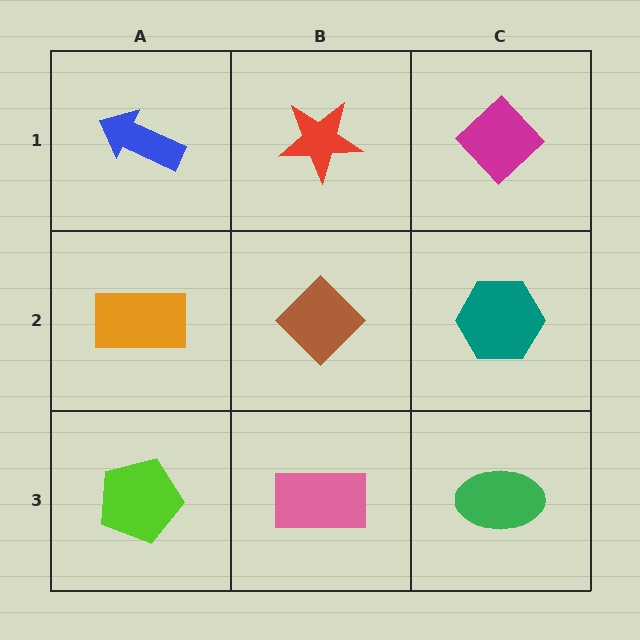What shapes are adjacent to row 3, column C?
A teal hexagon (row 2, column C), a pink rectangle (row 3, column B).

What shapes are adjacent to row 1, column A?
An orange rectangle (row 2, column A), a red star (row 1, column B).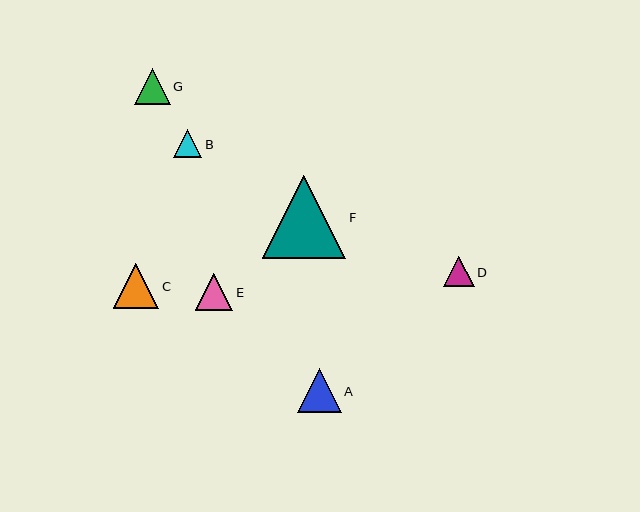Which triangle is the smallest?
Triangle B is the smallest with a size of approximately 28 pixels.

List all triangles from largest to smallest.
From largest to smallest: F, C, A, E, G, D, B.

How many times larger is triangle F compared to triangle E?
Triangle F is approximately 2.2 times the size of triangle E.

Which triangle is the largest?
Triangle F is the largest with a size of approximately 83 pixels.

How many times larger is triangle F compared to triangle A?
Triangle F is approximately 1.9 times the size of triangle A.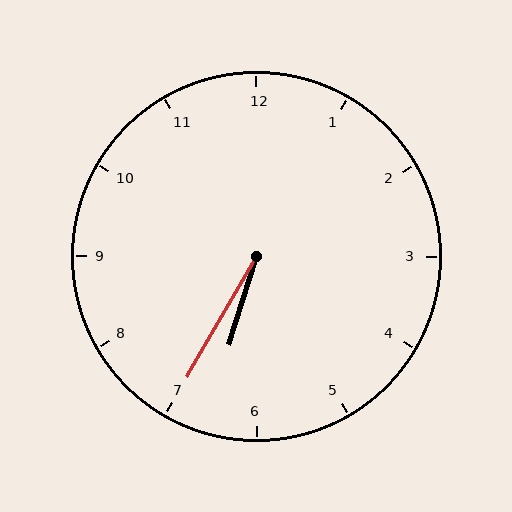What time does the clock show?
6:35.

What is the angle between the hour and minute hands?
Approximately 12 degrees.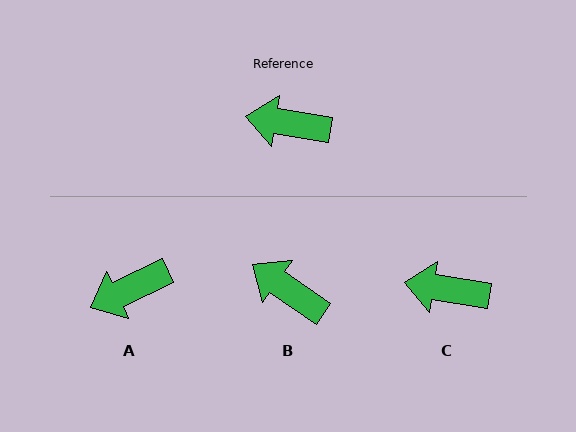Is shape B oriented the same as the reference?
No, it is off by about 26 degrees.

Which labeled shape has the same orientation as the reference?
C.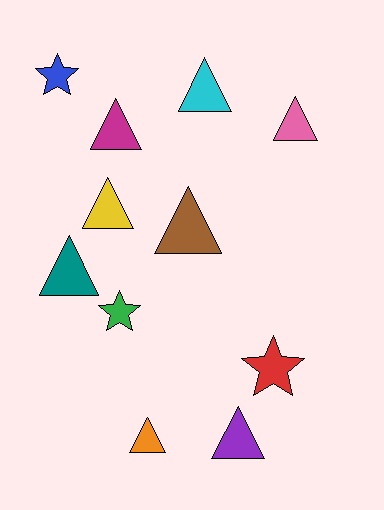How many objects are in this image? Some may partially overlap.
There are 11 objects.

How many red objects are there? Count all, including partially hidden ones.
There is 1 red object.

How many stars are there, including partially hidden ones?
There are 3 stars.